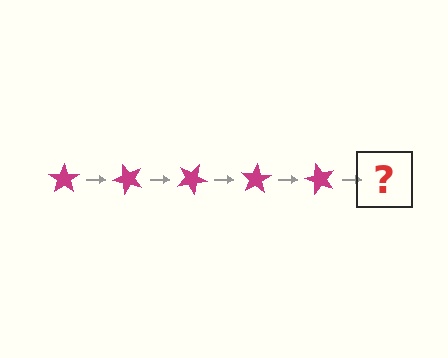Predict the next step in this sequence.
The next step is a magenta star rotated 250 degrees.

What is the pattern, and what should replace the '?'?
The pattern is that the star rotates 50 degrees each step. The '?' should be a magenta star rotated 250 degrees.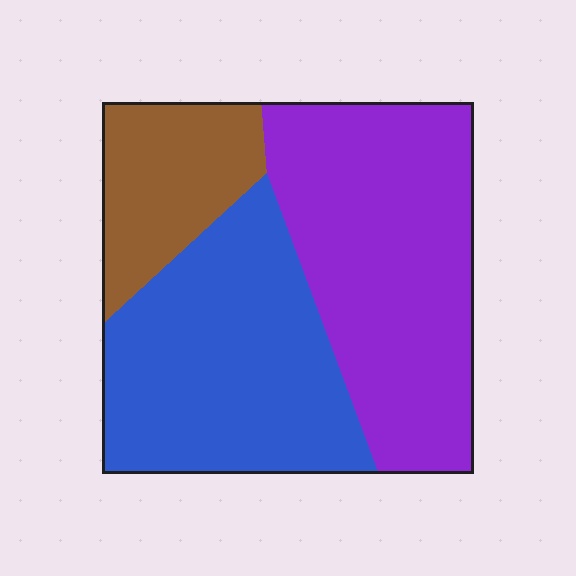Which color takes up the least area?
Brown, at roughly 15%.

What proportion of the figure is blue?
Blue takes up about two fifths (2/5) of the figure.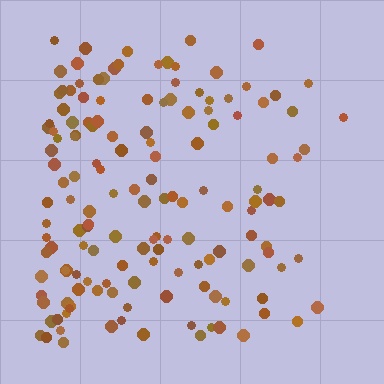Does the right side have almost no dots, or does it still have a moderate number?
Still a moderate number, just noticeably fewer than the left.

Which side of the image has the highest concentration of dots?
The left.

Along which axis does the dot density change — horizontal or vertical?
Horizontal.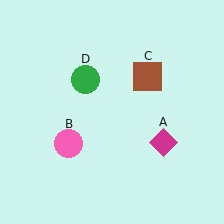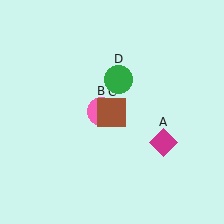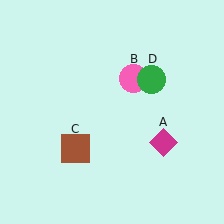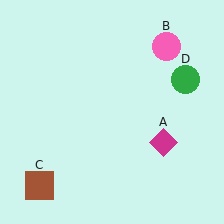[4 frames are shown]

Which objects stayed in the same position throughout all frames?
Magenta diamond (object A) remained stationary.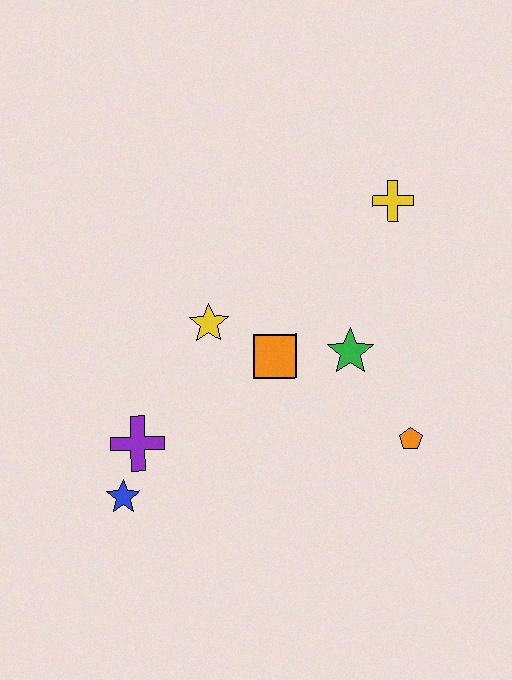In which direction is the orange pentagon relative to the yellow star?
The orange pentagon is to the right of the yellow star.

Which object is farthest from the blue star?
The yellow cross is farthest from the blue star.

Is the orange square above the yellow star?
No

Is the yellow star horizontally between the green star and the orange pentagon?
No